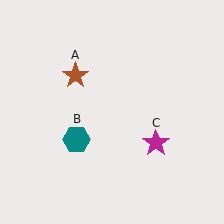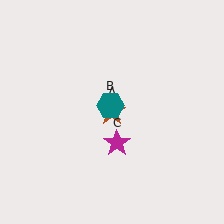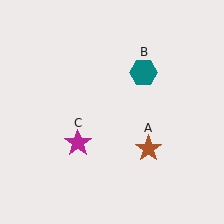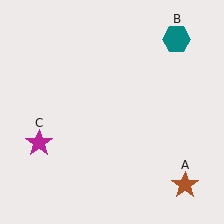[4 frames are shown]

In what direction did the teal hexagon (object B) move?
The teal hexagon (object B) moved up and to the right.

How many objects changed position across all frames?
3 objects changed position: brown star (object A), teal hexagon (object B), magenta star (object C).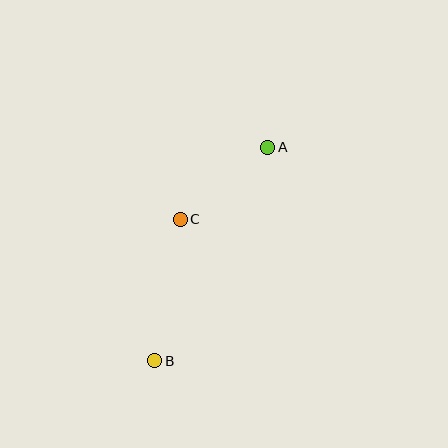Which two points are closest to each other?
Points A and C are closest to each other.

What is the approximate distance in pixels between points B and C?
The distance between B and C is approximately 144 pixels.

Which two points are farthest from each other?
Points A and B are farthest from each other.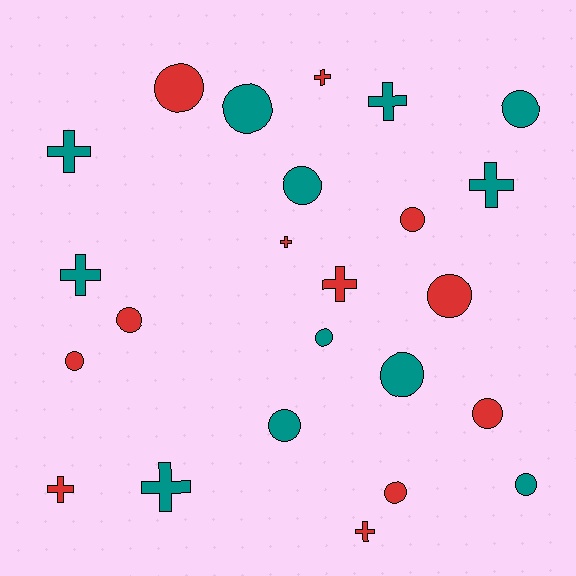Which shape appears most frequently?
Circle, with 14 objects.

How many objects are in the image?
There are 24 objects.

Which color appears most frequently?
Teal, with 12 objects.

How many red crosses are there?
There are 5 red crosses.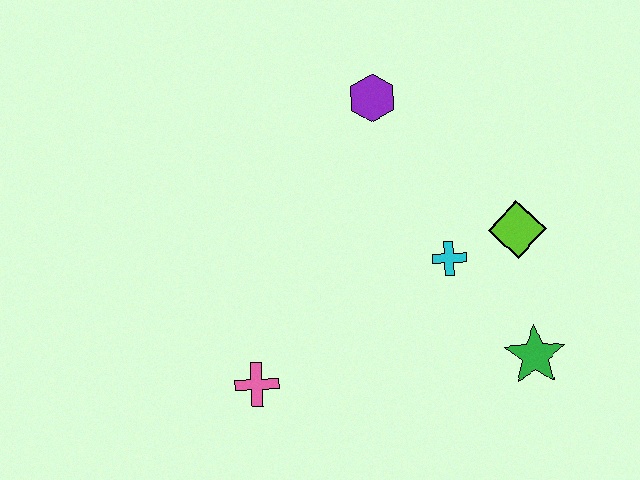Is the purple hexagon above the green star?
Yes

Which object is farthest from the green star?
The purple hexagon is farthest from the green star.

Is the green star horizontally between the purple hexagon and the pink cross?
No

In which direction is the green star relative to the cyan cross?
The green star is below the cyan cross.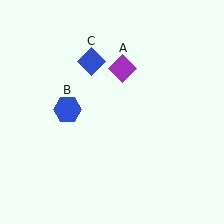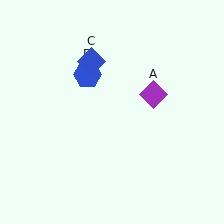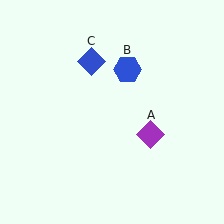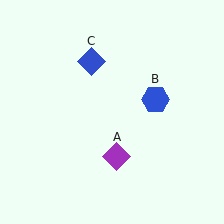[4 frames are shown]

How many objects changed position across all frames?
2 objects changed position: purple diamond (object A), blue hexagon (object B).